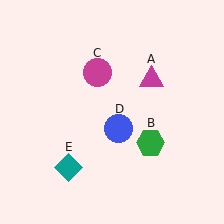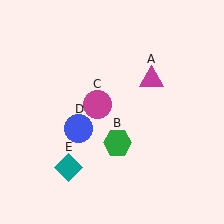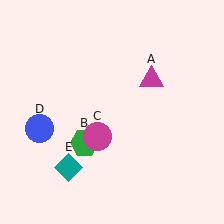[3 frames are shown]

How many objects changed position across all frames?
3 objects changed position: green hexagon (object B), magenta circle (object C), blue circle (object D).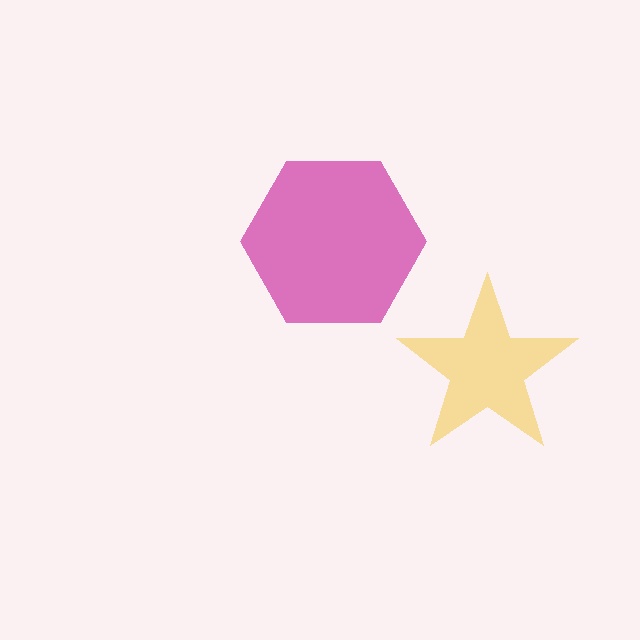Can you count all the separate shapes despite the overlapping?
Yes, there are 2 separate shapes.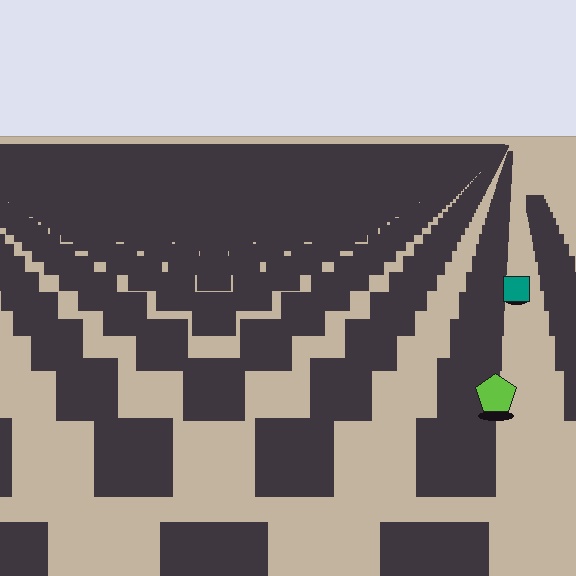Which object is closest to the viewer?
The lime pentagon is closest. The texture marks near it are larger and more spread out.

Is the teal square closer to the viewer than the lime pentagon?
No. The lime pentagon is closer — you can tell from the texture gradient: the ground texture is coarser near it.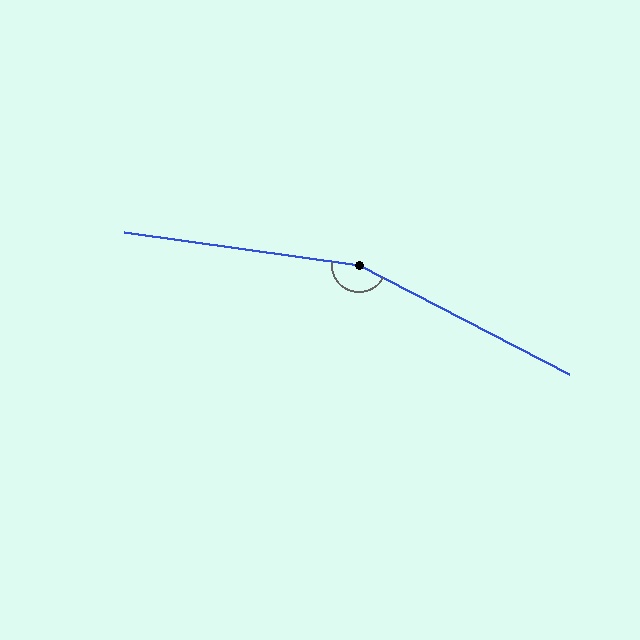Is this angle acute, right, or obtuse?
It is obtuse.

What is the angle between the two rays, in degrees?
Approximately 161 degrees.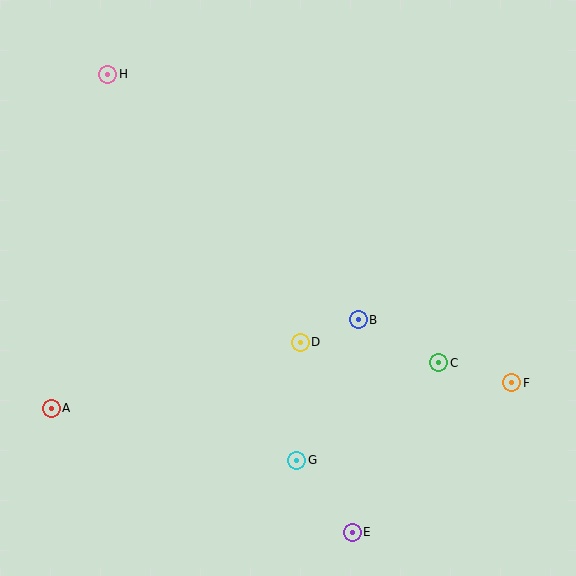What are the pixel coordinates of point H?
Point H is at (108, 74).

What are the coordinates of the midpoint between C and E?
The midpoint between C and E is at (396, 448).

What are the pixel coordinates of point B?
Point B is at (358, 320).